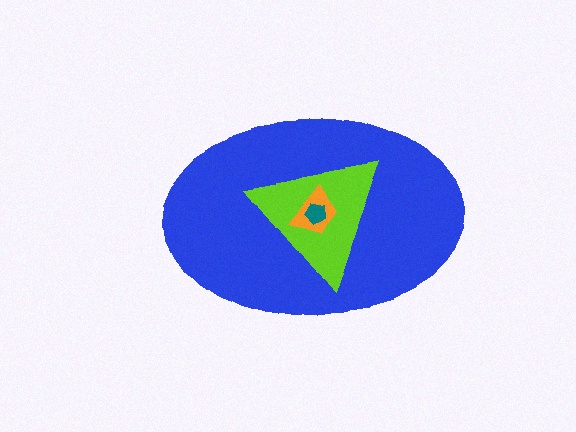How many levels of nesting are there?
4.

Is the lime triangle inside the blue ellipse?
Yes.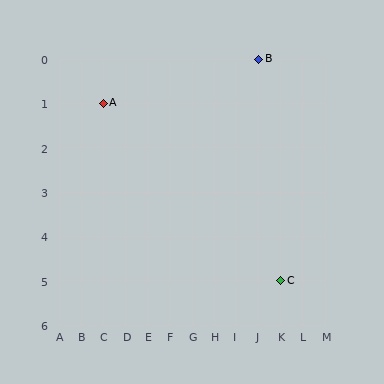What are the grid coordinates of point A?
Point A is at grid coordinates (C, 1).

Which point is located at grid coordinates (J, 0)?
Point B is at (J, 0).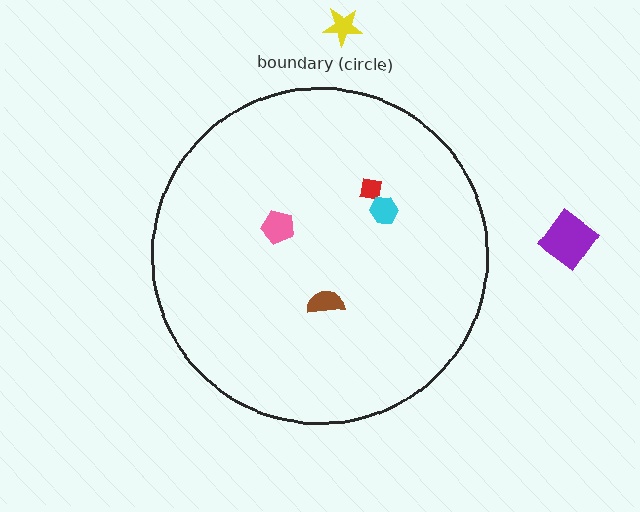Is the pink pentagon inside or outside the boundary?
Inside.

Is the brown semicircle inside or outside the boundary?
Inside.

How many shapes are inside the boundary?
4 inside, 2 outside.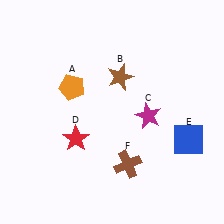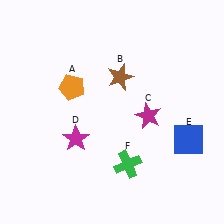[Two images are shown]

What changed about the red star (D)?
In Image 1, D is red. In Image 2, it changed to magenta.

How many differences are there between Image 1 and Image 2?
There are 2 differences between the two images.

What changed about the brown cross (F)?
In Image 1, F is brown. In Image 2, it changed to green.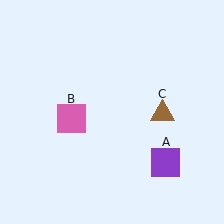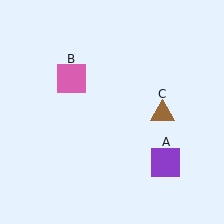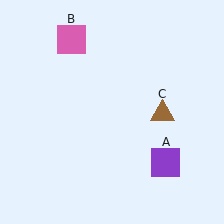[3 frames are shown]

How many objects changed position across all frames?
1 object changed position: pink square (object B).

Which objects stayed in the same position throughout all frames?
Purple square (object A) and brown triangle (object C) remained stationary.